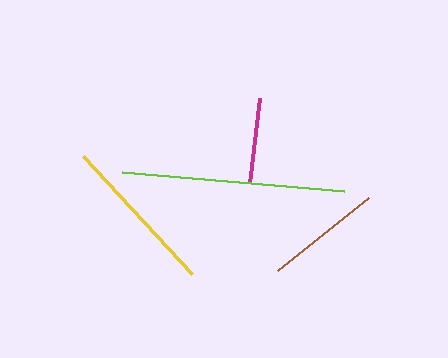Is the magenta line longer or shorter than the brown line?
The brown line is longer than the magenta line.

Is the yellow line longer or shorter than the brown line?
The yellow line is longer than the brown line.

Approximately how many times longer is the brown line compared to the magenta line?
The brown line is approximately 1.4 times the length of the magenta line.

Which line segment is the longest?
The lime line is the longest at approximately 223 pixels.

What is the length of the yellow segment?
The yellow segment is approximately 161 pixels long.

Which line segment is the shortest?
The magenta line is the shortest at approximately 86 pixels.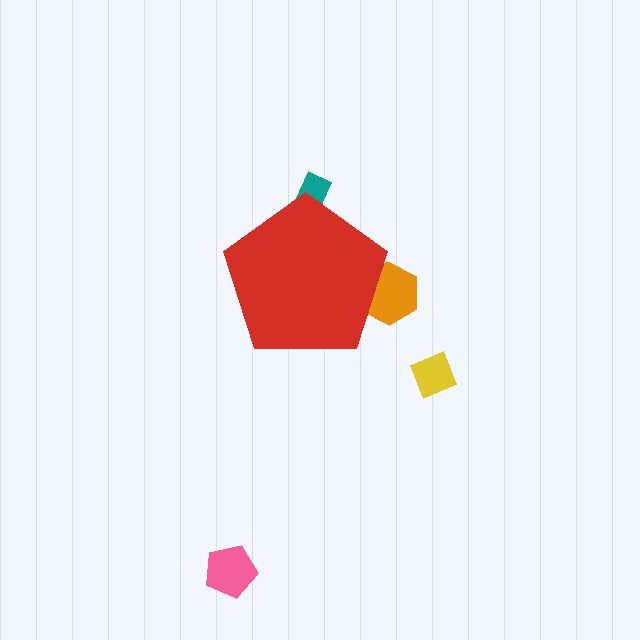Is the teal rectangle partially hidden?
Yes, the teal rectangle is partially hidden behind the red pentagon.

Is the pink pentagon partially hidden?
No, the pink pentagon is fully visible.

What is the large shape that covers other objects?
A red pentagon.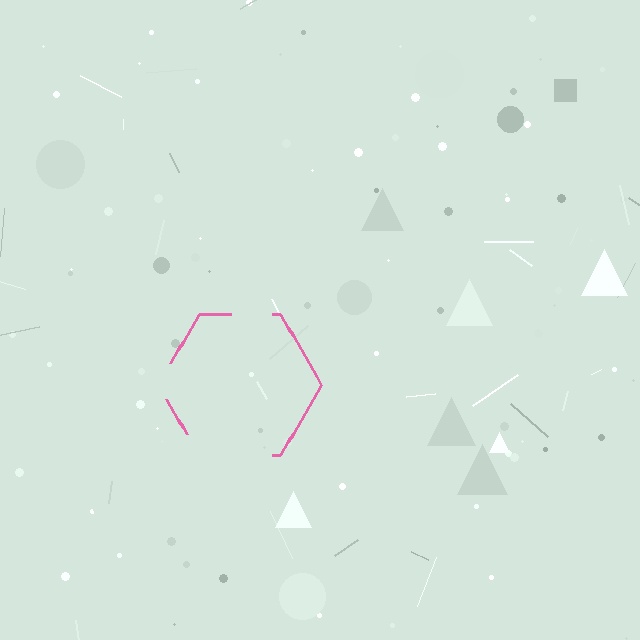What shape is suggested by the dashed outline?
The dashed outline suggests a hexagon.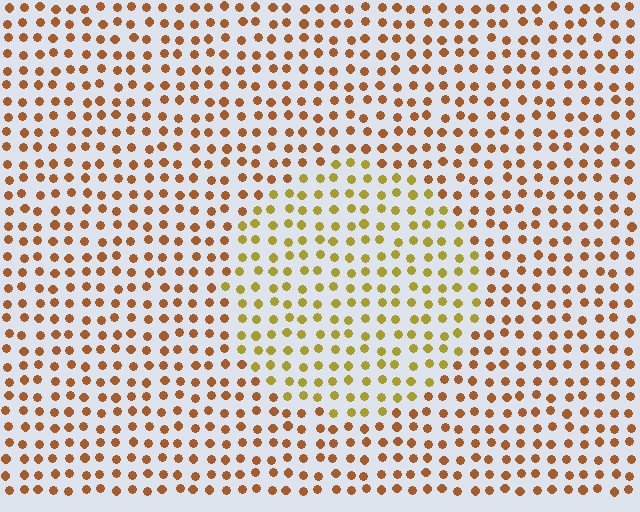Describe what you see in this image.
The image is filled with small brown elements in a uniform arrangement. A circle-shaped region is visible where the elements are tinted to a slightly different hue, forming a subtle color boundary.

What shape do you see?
I see a circle.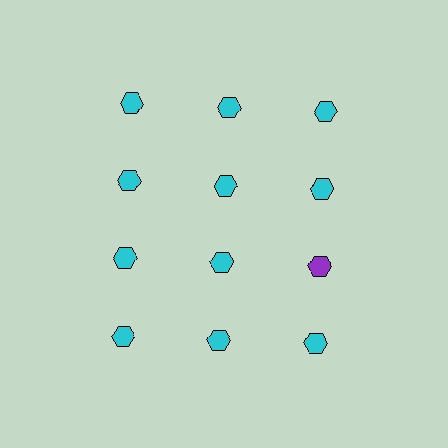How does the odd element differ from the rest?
It has a different color: purple instead of cyan.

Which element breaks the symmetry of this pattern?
The purple hexagon in the third row, center column breaks the symmetry. All other shapes are cyan hexagons.